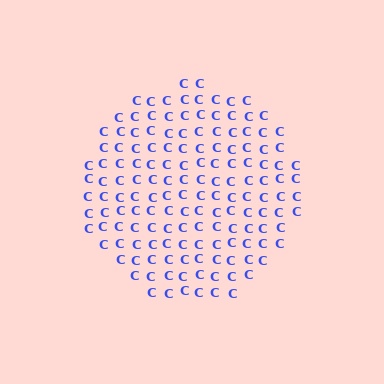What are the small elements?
The small elements are letter C's.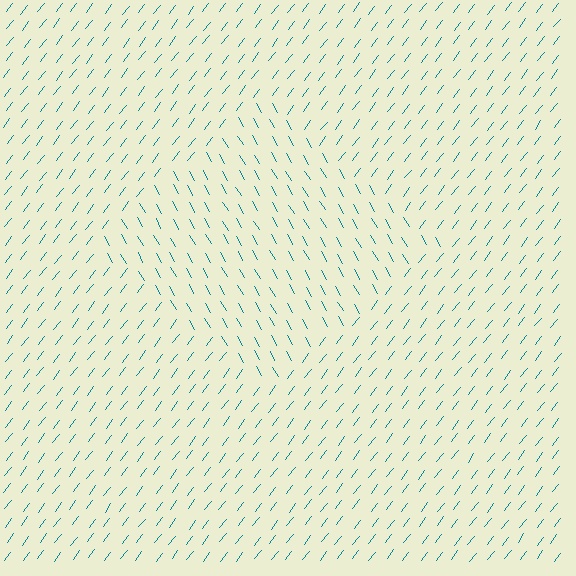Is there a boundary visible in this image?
Yes, there is a texture boundary formed by a change in line orientation.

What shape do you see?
I see a diamond.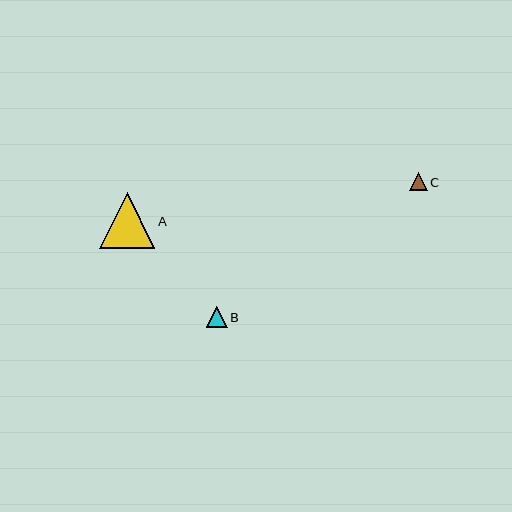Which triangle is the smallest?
Triangle C is the smallest with a size of approximately 18 pixels.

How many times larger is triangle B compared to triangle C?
Triangle B is approximately 1.2 times the size of triangle C.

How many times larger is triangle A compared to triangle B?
Triangle A is approximately 2.7 times the size of triangle B.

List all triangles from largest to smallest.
From largest to smallest: A, B, C.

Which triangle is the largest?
Triangle A is the largest with a size of approximately 56 pixels.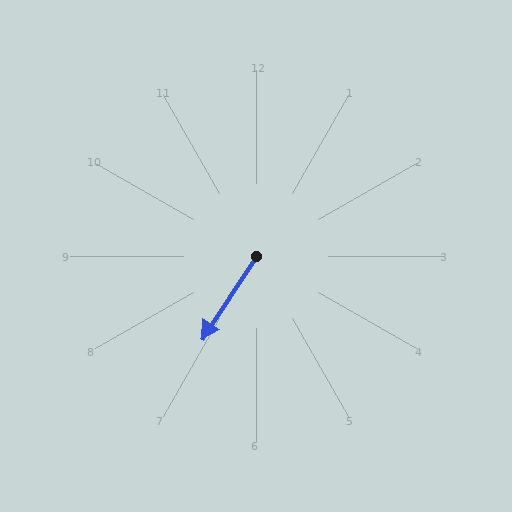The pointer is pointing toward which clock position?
Roughly 7 o'clock.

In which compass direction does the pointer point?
Southwest.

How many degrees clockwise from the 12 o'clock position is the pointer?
Approximately 213 degrees.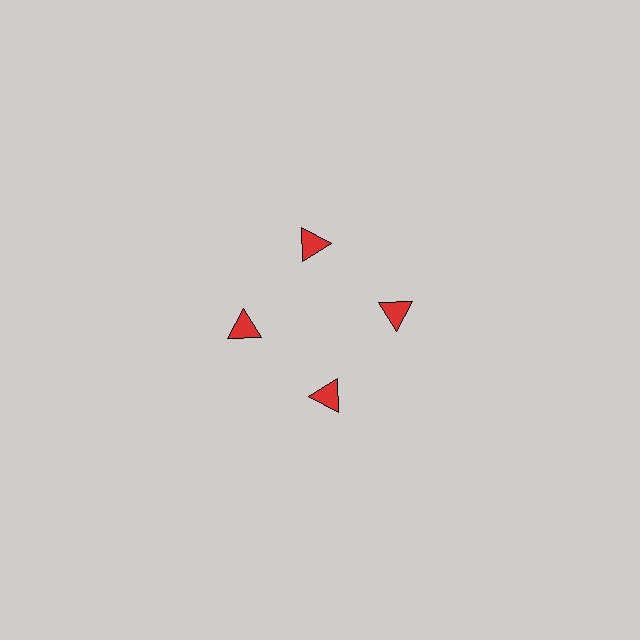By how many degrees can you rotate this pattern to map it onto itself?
The pattern maps onto itself every 90 degrees of rotation.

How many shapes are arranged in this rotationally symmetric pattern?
There are 4 shapes, arranged in 4 groups of 1.